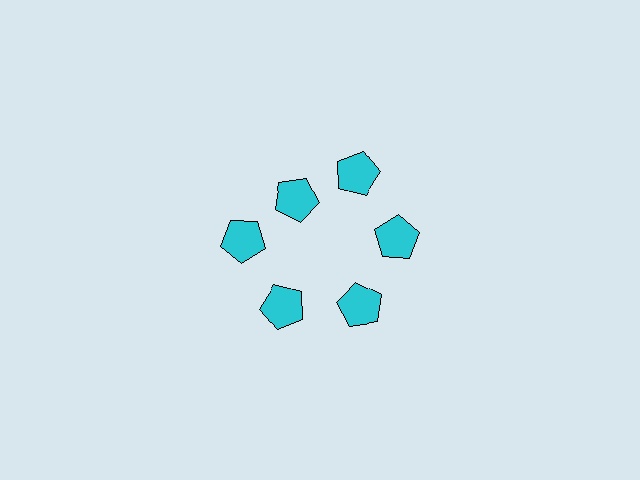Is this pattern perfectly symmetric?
No. The 6 cyan pentagons are arranged in a ring, but one element near the 11 o'clock position is pulled inward toward the center, breaking the 6-fold rotational symmetry.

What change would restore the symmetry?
The symmetry would be restored by moving it outward, back onto the ring so that all 6 pentagons sit at equal angles and equal distance from the center.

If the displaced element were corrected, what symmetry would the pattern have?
It would have 6-fold rotational symmetry — the pattern would map onto itself every 60 degrees.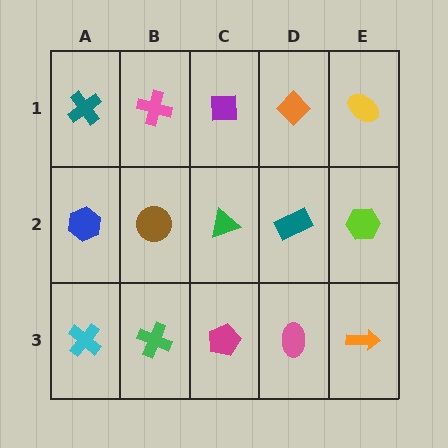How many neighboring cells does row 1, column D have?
3.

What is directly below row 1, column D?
A teal rectangle.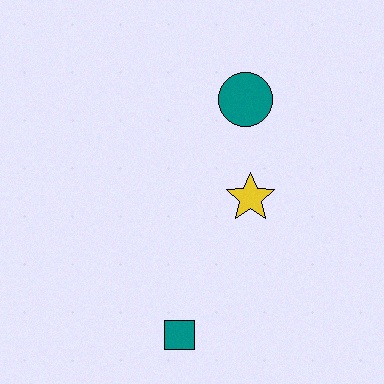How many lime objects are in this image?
There are no lime objects.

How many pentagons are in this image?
There are no pentagons.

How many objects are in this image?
There are 3 objects.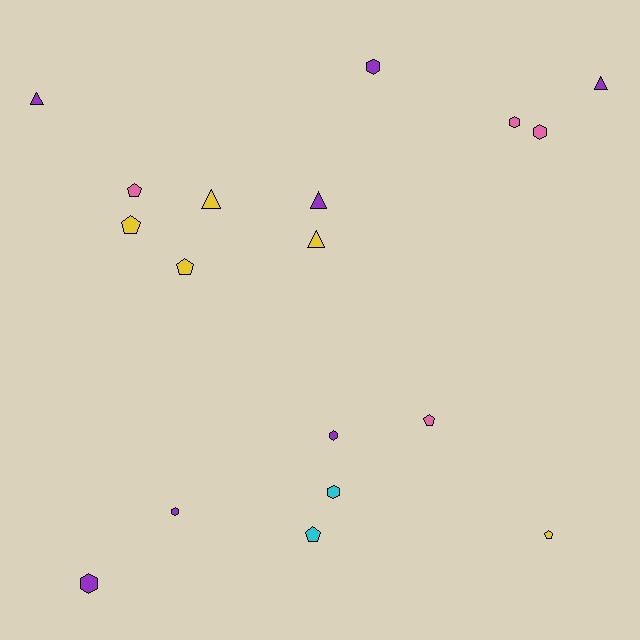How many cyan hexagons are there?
There is 1 cyan hexagon.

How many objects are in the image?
There are 18 objects.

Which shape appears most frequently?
Hexagon, with 7 objects.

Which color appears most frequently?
Purple, with 7 objects.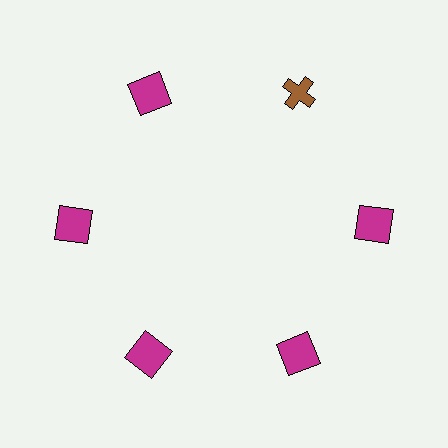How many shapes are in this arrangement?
There are 6 shapes arranged in a ring pattern.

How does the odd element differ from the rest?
It differs in both color (brown instead of magenta) and shape (cross instead of square).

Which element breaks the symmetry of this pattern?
The brown cross at roughly the 1 o'clock position breaks the symmetry. All other shapes are magenta squares.